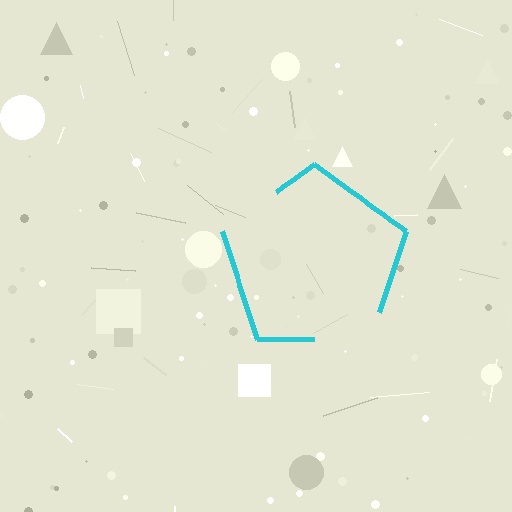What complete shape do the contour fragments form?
The contour fragments form a pentagon.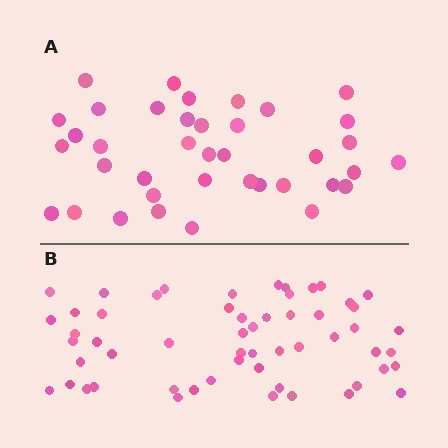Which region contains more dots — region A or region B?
Region B (the bottom region) has more dots.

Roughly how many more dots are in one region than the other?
Region B has approximately 20 more dots than region A.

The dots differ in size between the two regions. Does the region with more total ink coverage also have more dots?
No. Region A has more total ink coverage because its dots are larger, but region B actually contains more individual dots. Total area can be misleading — the number of items is what matters here.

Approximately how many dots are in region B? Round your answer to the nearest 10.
About 60 dots. (The exact count is 56, which rounds to 60.)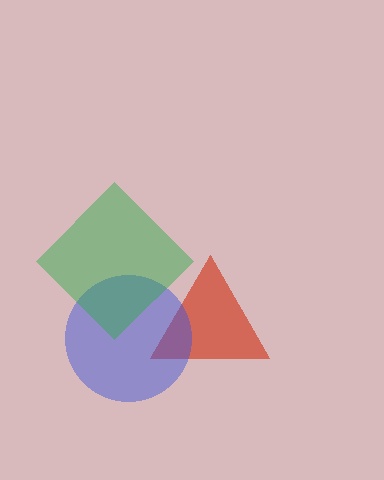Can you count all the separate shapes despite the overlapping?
Yes, there are 3 separate shapes.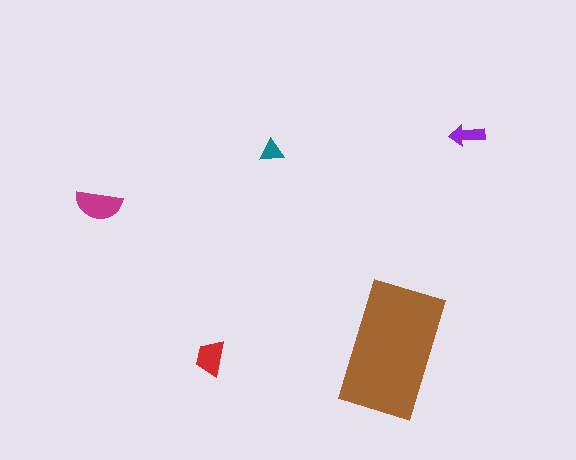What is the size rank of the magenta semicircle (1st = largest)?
2nd.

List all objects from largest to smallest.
The brown rectangle, the magenta semicircle, the red trapezoid, the purple arrow, the teal triangle.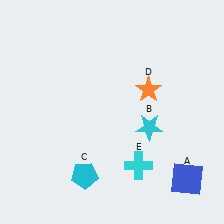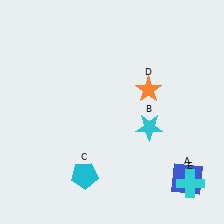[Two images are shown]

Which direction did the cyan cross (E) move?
The cyan cross (E) moved right.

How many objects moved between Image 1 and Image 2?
1 object moved between the two images.